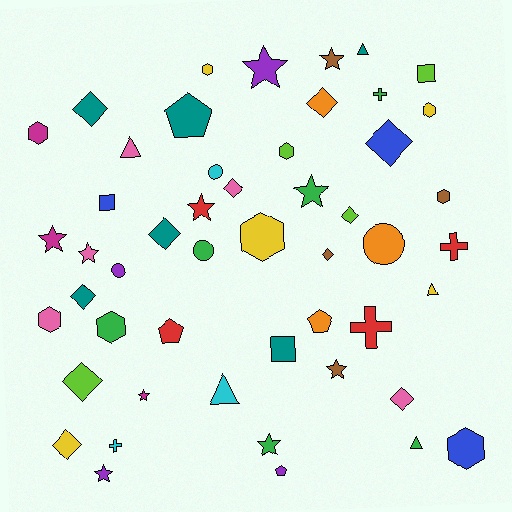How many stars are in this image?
There are 10 stars.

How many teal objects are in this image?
There are 6 teal objects.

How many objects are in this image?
There are 50 objects.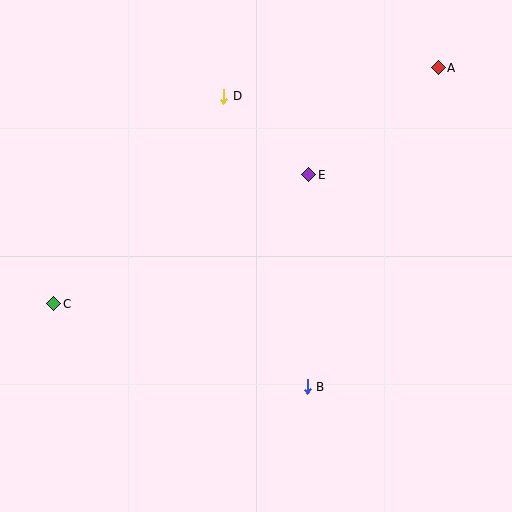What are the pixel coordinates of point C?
Point C is at (54, 304).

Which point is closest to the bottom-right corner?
Point B is closest to the bottom-right corner.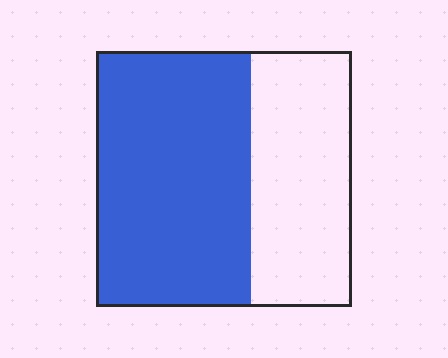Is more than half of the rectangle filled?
Yes.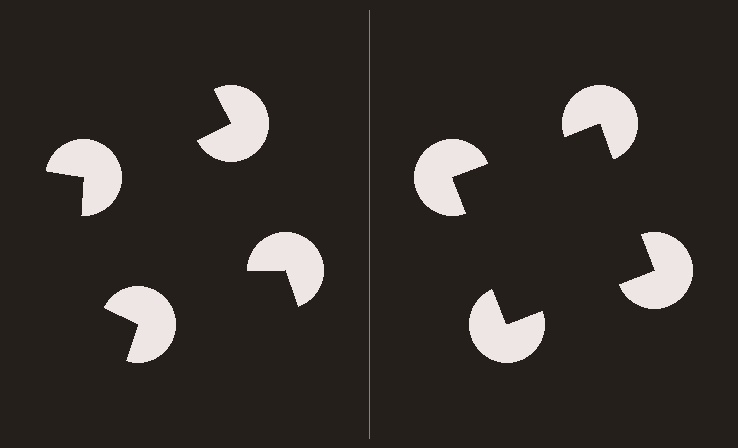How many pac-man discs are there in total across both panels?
8 — 4 on each side.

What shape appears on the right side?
An illusory square.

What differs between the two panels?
The pac-man discs are positioned identically on both sides; only the wedge orientations differ. On the right they align to a square; on the left they are misaligned.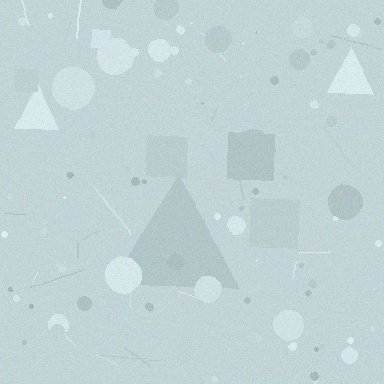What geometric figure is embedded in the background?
A triangle is embedded in the background.